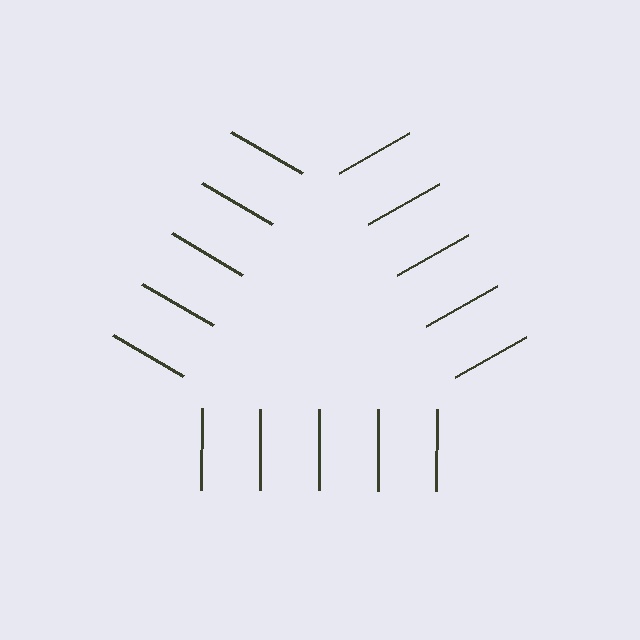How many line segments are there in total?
15 — 5 along each of the 3 edges.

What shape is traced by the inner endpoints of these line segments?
An illusory triangle — the line segments terminate on its edges but no continuous stroke is drawn.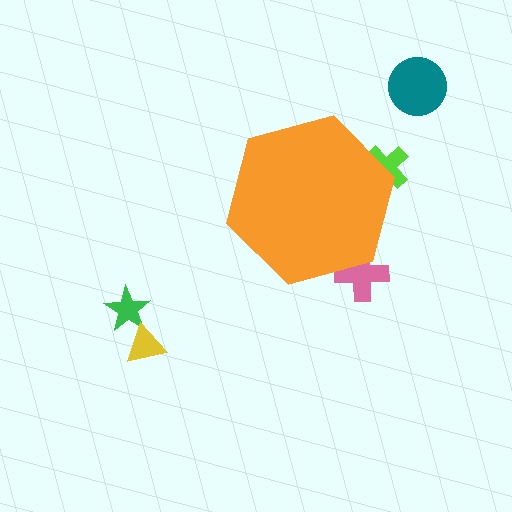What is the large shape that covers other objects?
An orange hexagon.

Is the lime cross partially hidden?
Yes, the lime cross is partially hidden behind the orange hexagon.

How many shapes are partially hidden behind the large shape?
2 shapes are partially hidden.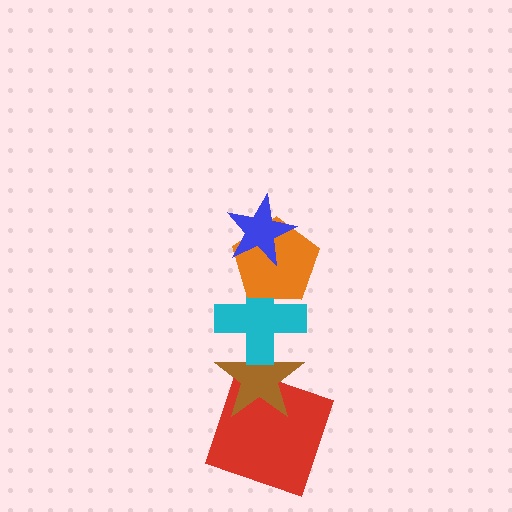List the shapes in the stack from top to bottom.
From top to bottom: the blue star, the orange pentagon, the cyan cross, the brown star, the red square.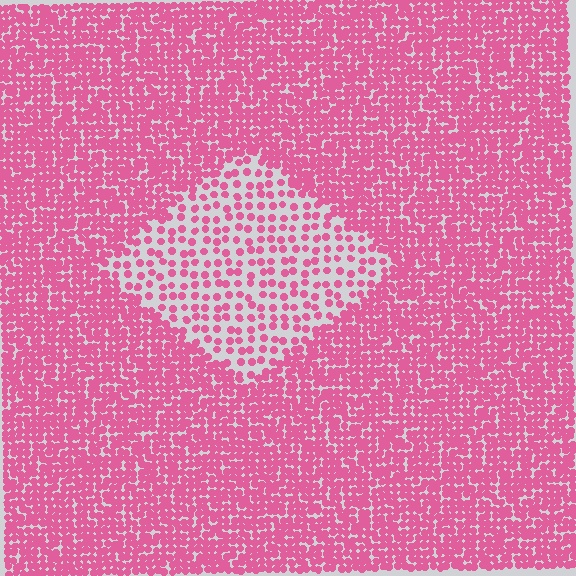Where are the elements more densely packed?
The elements are more densely packed outside the diamond boundary.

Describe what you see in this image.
The image contains small pink elements arranged at two different densities. A diamond-shaped region is visible where the elements are less densely packed than the surrounding area.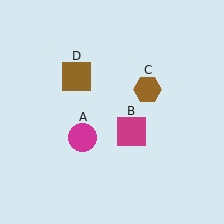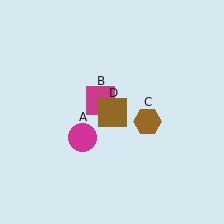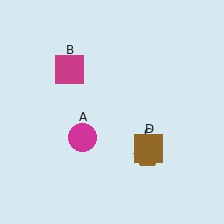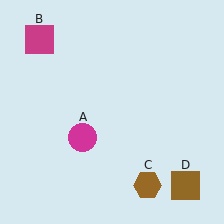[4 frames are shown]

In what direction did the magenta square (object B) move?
The magenta square (object B) moved up and to the left.